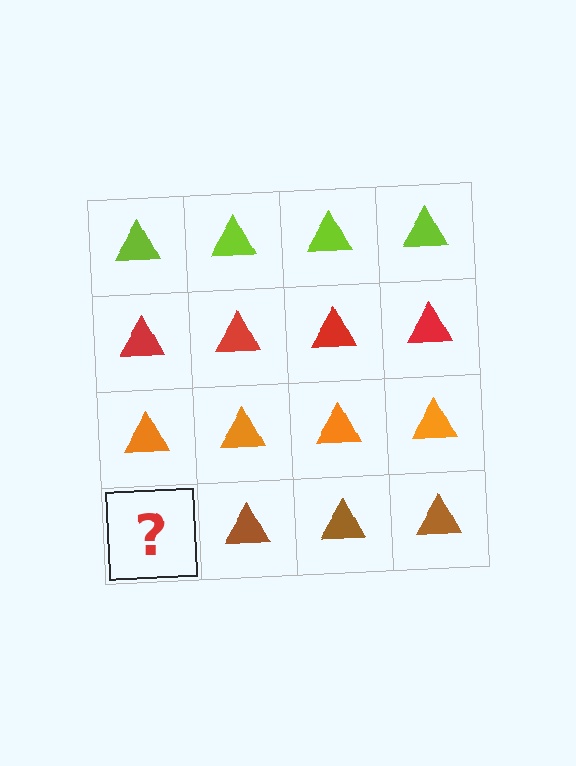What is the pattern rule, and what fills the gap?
The rule is that each row has a consistent color. The gap should be filled with a brown triangle.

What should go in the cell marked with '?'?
The missing cell should contain a brown triangle.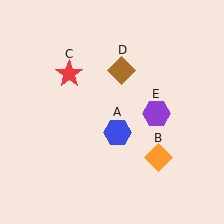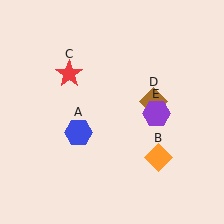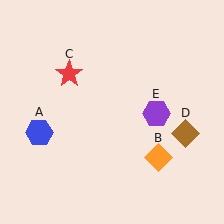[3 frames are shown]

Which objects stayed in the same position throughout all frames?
Orange diamond (object B) and red star (object C) and purple hexagon (object E) remained stationary.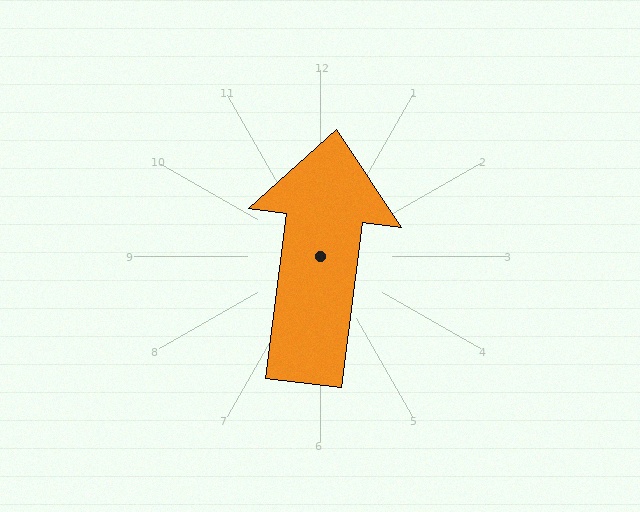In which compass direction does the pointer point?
North.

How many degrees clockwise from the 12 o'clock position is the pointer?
Approximately 7 degrees.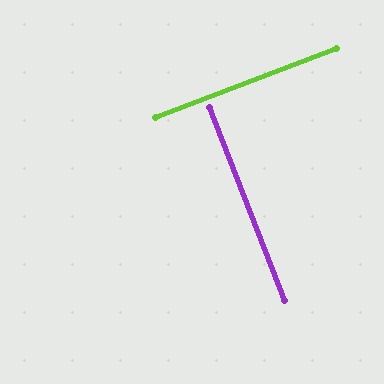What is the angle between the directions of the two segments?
Approximately 90 degrees.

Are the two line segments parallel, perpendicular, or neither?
Perpendicular — they meet at approximately 90°.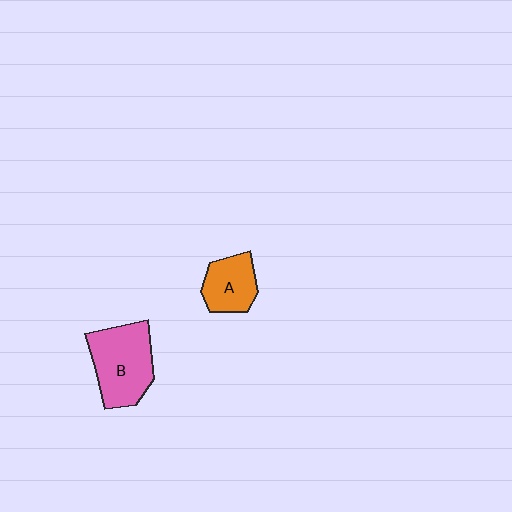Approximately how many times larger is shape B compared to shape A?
Approximately 1.6 times.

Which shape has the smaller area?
Shape A (orange).